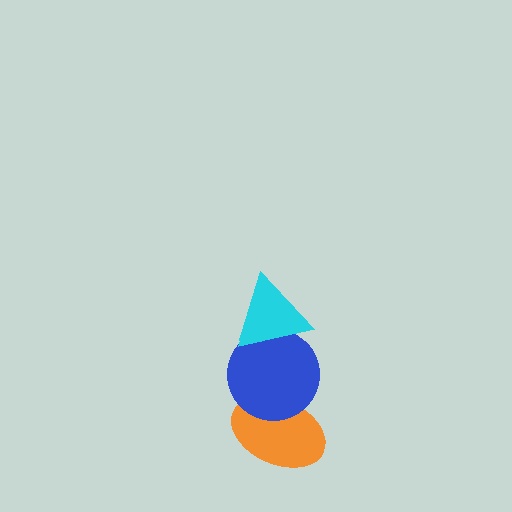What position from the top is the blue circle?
The blue circle is 2nd from the top.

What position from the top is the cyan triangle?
The cyan triangle is 1st from the top.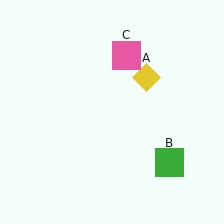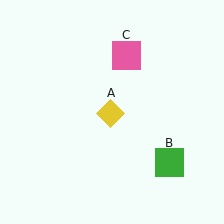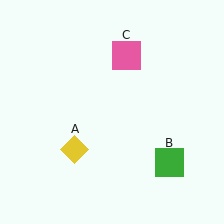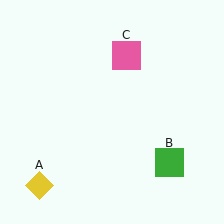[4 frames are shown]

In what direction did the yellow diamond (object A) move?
The yellow diamond (object A) moved down and to the left.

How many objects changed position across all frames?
1 object changed position: yellow diamond (object A).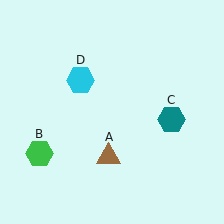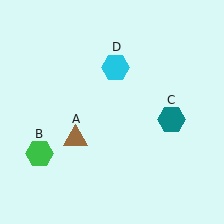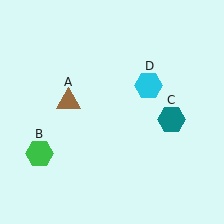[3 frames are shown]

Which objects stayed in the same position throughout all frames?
Green hexagon (object B) and teal hexagon (object C) remained stationary.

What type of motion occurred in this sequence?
The brown triangle (object A), cyan hexagon (object D) rotated clockwise around the center of the scene.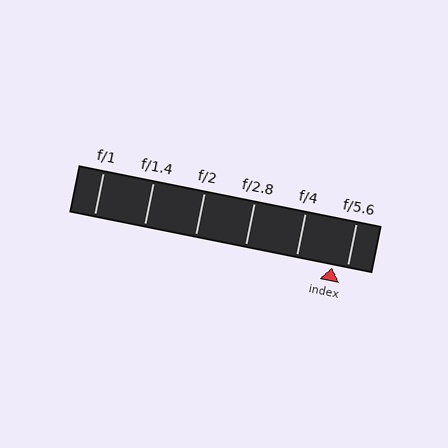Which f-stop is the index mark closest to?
The index mark is closest to f/5.6.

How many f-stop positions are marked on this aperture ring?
There are 6 f-stop positions marked.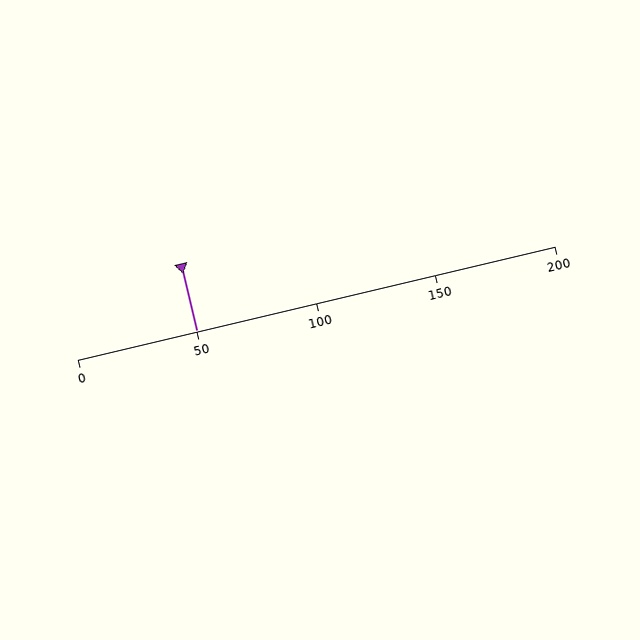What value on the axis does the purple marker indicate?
The marker indicates approximately 50.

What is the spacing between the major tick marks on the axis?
The major ticks are spaced 50 apart.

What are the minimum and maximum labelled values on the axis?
The axis runs from 0 to 200.